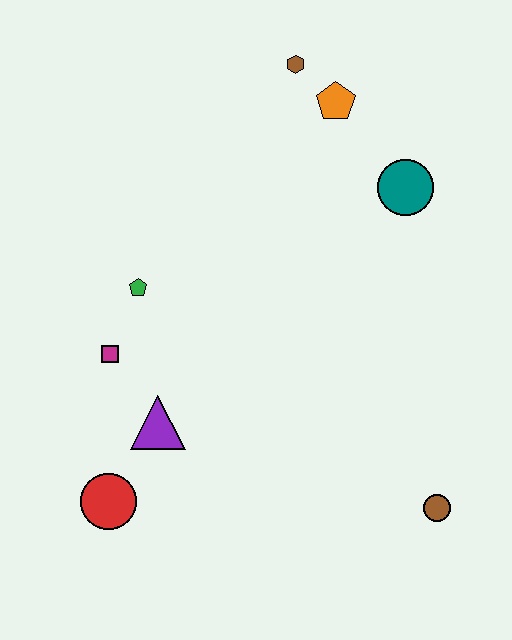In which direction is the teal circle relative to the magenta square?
The teal circle is to the right of the magenta square.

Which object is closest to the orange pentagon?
The brown hexagon is closest to the orange pentagon.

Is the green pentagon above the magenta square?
Yes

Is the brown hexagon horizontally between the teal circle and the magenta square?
Yes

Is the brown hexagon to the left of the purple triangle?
No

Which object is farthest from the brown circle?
The brown hexagon is farthest from the brown circle.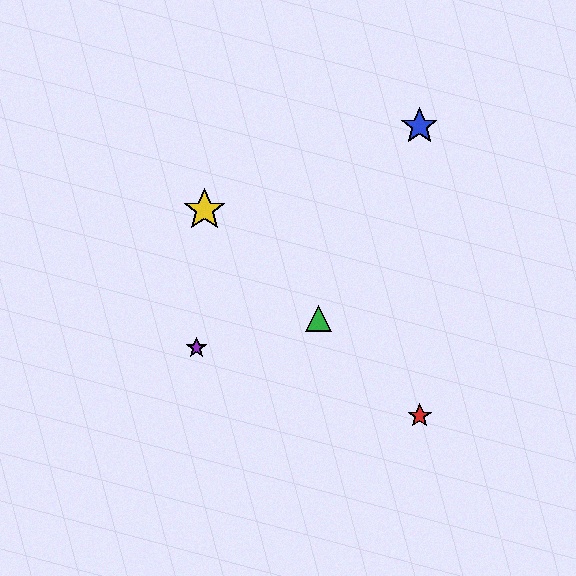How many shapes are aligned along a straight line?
3 shapes (the red star, the green triangle, the yellow star) are aligned along a straight line.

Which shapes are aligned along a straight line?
The red star, the green triangle, the yellow star are aligned along a straight line.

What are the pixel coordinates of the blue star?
The blue star is at (419, 127).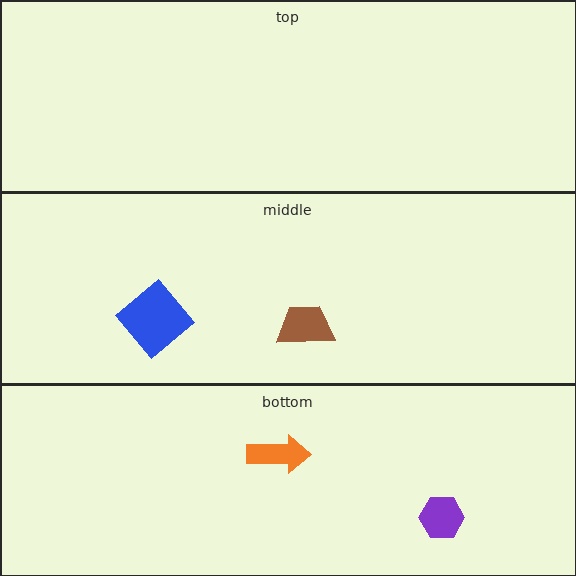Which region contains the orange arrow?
The bottom region.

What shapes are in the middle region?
The brown trapezoid, the blue diamond.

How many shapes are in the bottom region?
2.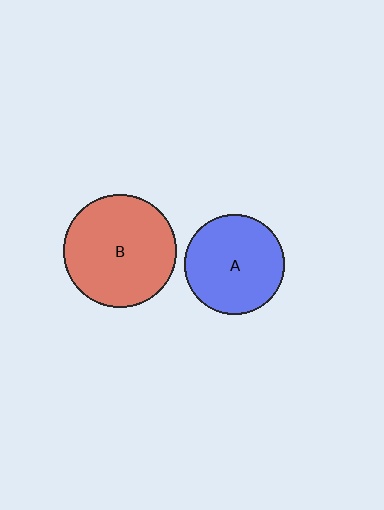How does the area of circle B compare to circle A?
Approximately 1.3 times.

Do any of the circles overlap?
No, none of the circles overlap.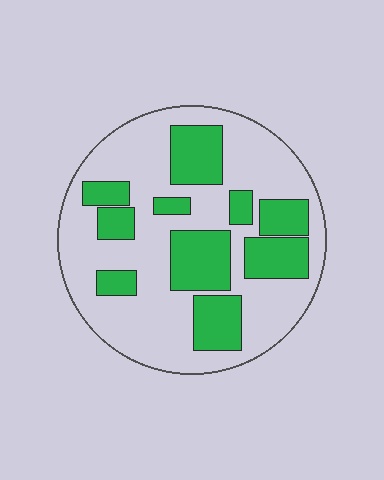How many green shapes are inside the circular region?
10.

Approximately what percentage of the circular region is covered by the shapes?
Approximately 35%.